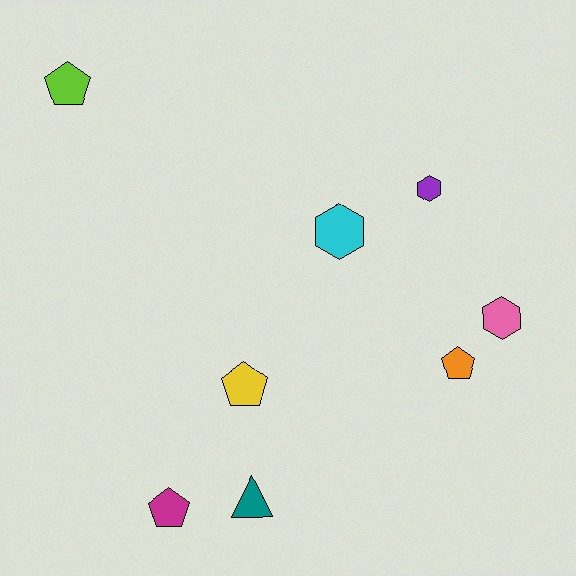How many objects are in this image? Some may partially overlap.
There are 8 objects.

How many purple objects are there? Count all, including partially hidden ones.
There is 1 purple object.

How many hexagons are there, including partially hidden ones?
There are 3 hexagons.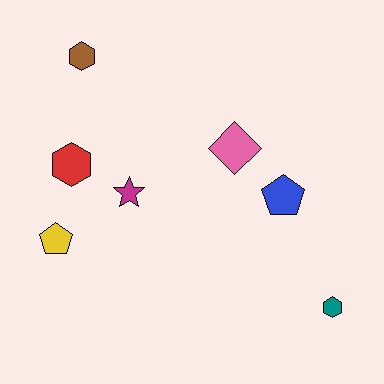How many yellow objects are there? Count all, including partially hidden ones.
There is 1 yellow object.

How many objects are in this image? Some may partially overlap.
There are 7 objects.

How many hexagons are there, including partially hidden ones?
There are 3 hexagons.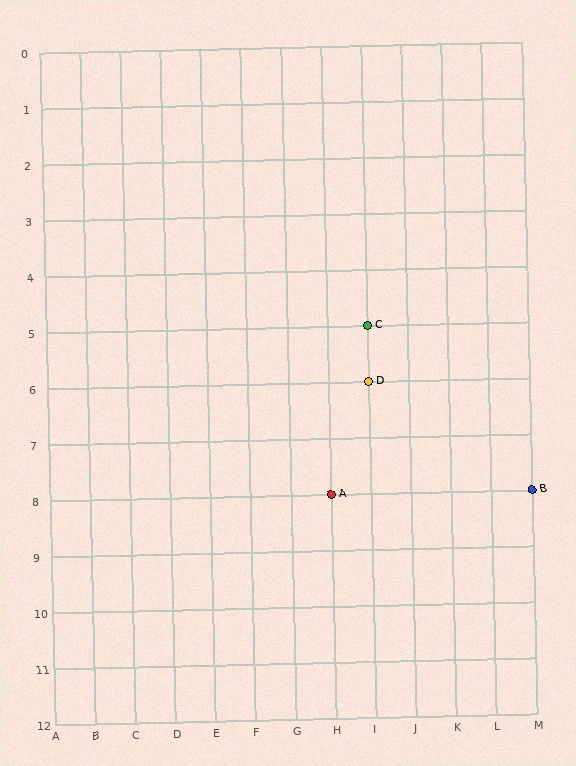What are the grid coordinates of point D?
Point D is at grid coordinates (I, 6).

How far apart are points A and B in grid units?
Points A and B are 5 columns apart.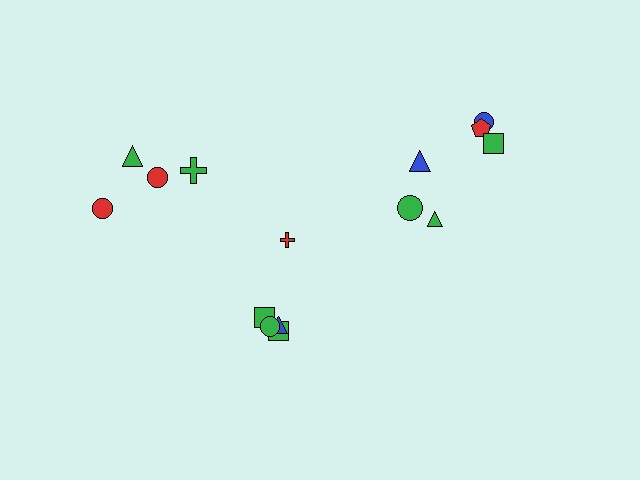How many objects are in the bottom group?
There are 5 objects.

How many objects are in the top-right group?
There are 6 objects.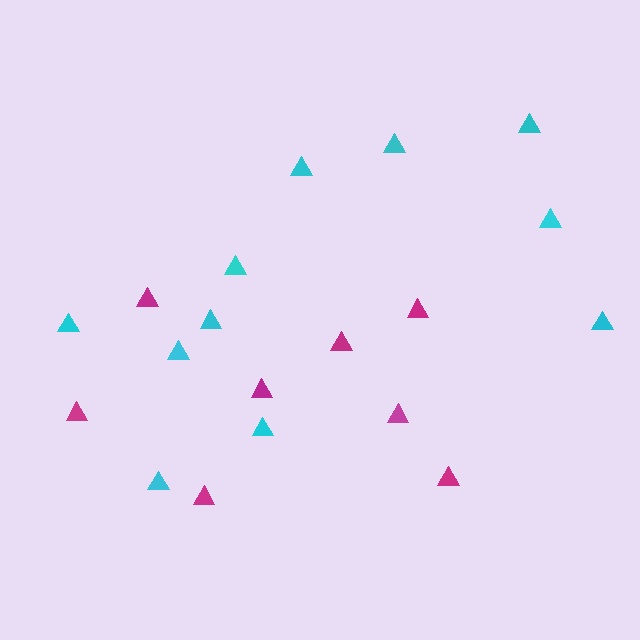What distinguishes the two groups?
There are 2 groups: one group of cyan triangles (11) and one group of magenta triangles (8).